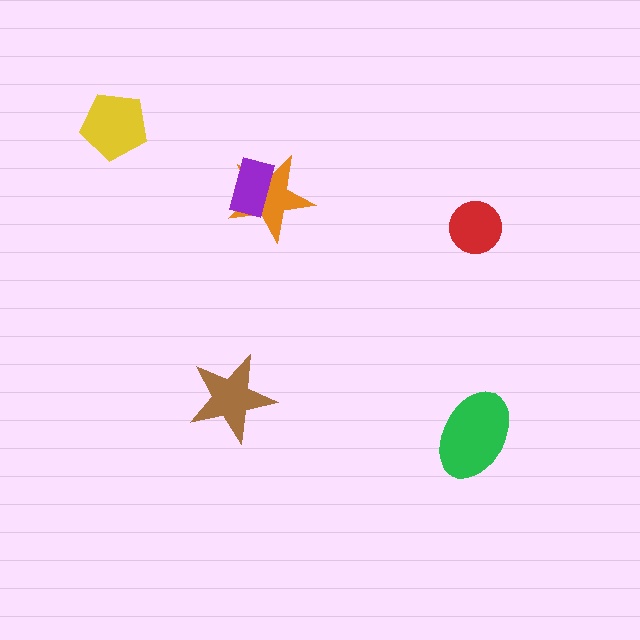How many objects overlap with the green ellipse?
0 objects overlap with the green ellipse.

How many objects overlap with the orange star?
1 object overlaps with the orange star.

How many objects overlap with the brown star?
0 objects overlap with the brown star.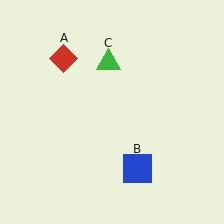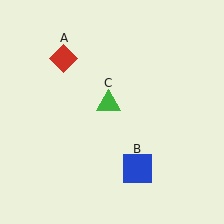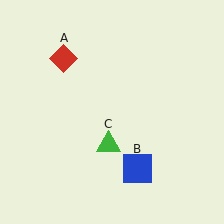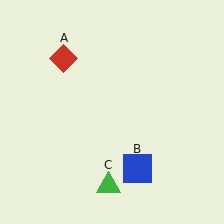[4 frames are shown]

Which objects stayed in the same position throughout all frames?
Red diamond (object A) and blue square (object B) remained stationary.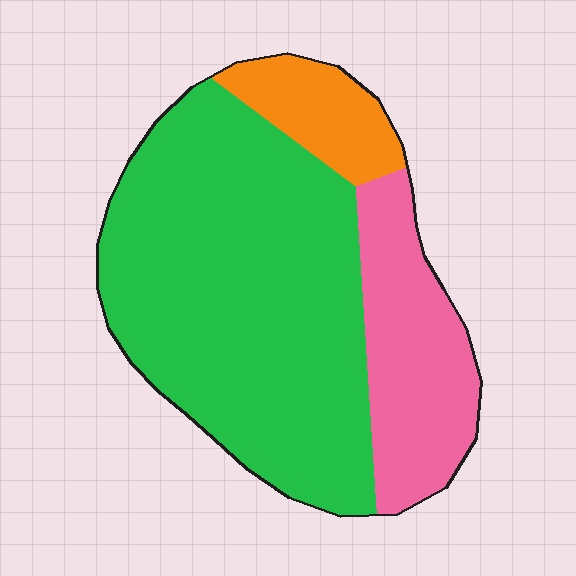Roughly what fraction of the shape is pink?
Pink covers around 25% of the shape.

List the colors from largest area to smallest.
From largest to smallest: green, pink, orange.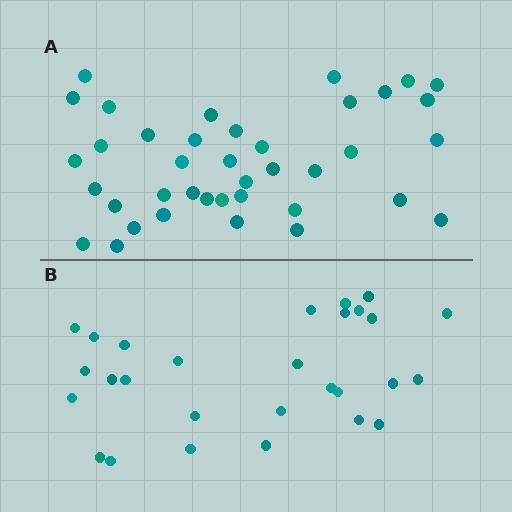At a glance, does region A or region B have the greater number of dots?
Region A (the top region) has more dots.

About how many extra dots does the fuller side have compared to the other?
Region A has roughly 12 or so more dots than region B.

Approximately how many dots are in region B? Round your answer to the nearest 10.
About 30 dots. (The exact count is 28, which rounds to 30.)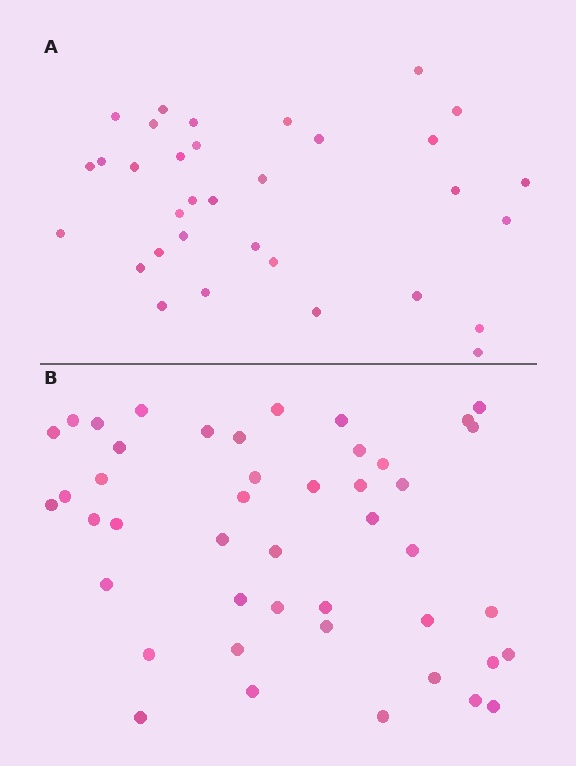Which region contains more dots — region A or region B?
Region B (the bottom region) has more dots.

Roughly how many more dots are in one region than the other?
Region B has roughly 12 or so more dots than region A.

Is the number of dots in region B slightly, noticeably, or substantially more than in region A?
Region B has noticeably more, but not dramatically so. The ratio is roughly 1.4 to 1.